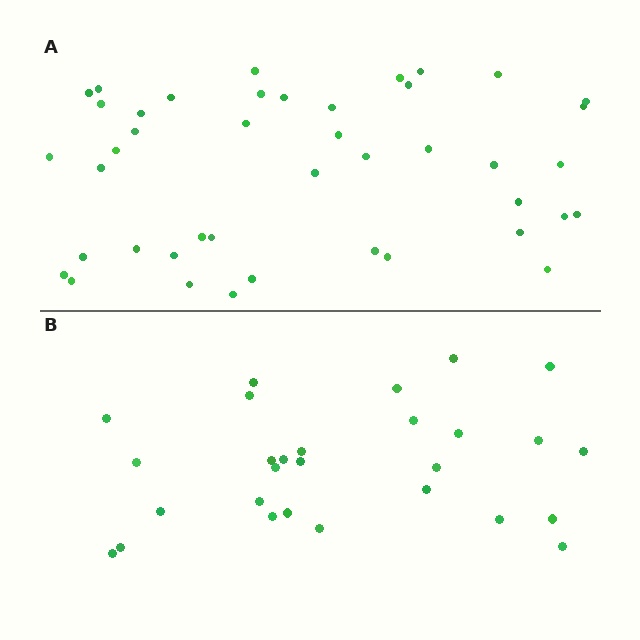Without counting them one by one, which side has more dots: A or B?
Region A (the top region) has more dots.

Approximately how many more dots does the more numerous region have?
Region A has approximately 15 more dots than region B.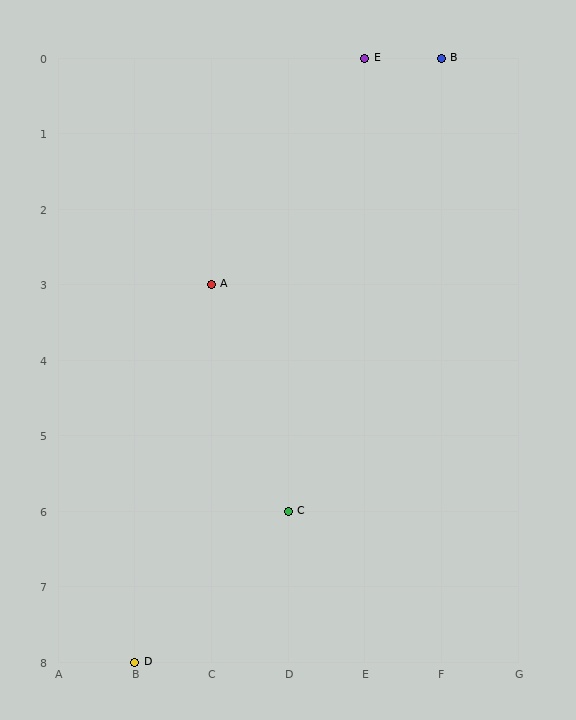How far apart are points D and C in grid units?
Points D and C are 2 columns and 2 rows apart (about 2.8 grid units diagonally).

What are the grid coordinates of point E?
Point E is at grid coordinates (E, 0).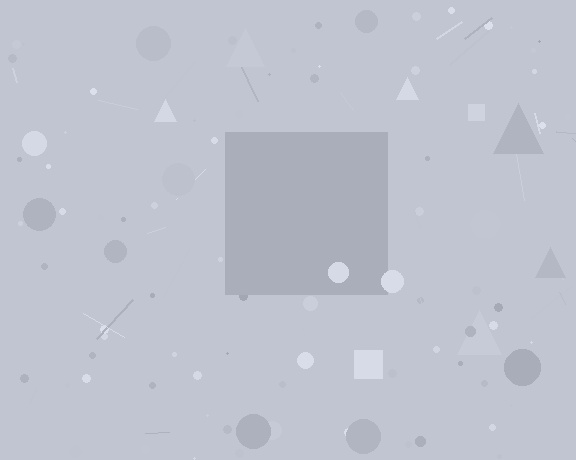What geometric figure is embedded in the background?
A square is embedded in the background.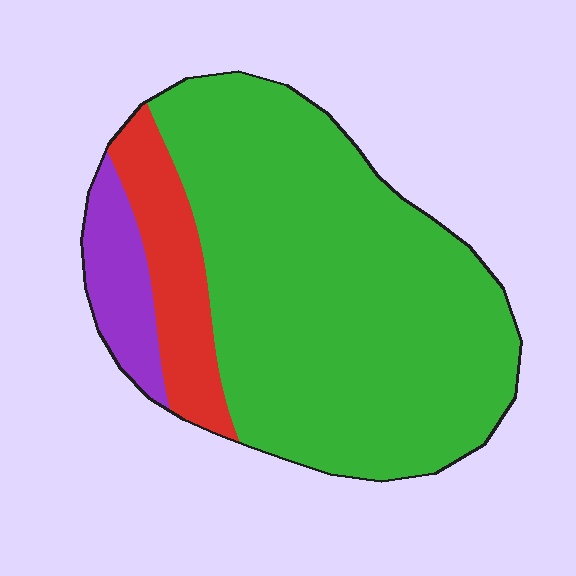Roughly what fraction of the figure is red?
Red takes up less than a sixth of the figure.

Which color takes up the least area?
Purple, at roughly 10%.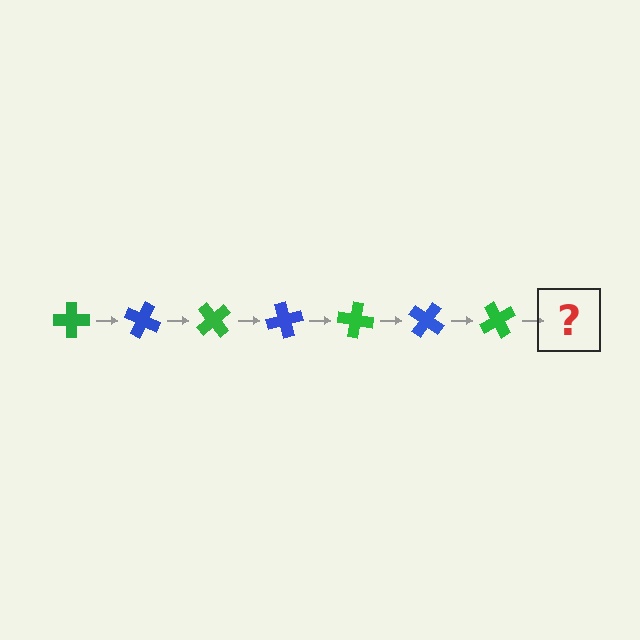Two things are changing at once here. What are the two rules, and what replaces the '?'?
The two rules are that it rotates 25 degrees each step and the color cycles through green and blue. The '?' should be a blue cross, rotated 175 degrees from the start.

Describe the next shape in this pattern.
It should be a blue cross, rotated 175 degrees from the start.